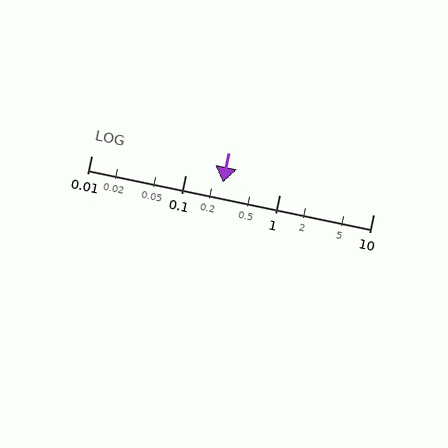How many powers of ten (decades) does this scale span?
The scale spans 3 decades, from 0.01 to 10.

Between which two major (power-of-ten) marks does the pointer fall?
The pointer is between 0.1 and 1.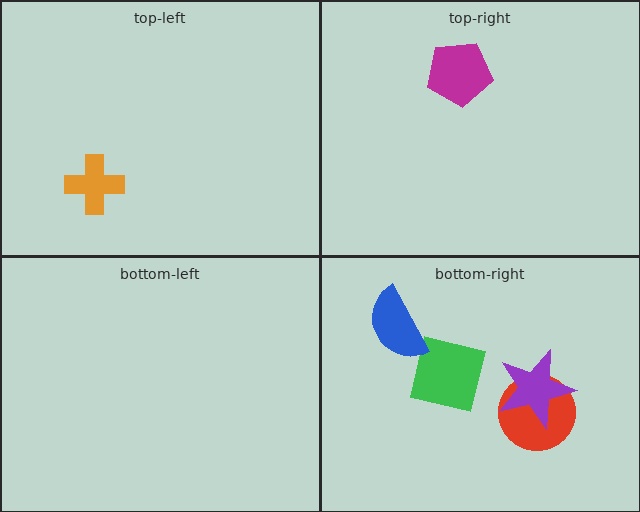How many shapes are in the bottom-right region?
4.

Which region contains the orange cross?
The top-left region.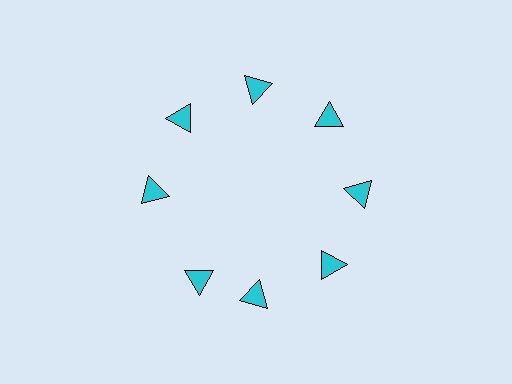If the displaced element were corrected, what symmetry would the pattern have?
It would have 8-fold rotational symmetry — the pattern would map onto itself every 45 degrees.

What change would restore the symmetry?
The symmetry would be restored by rotating it back into even spacing with its neighbors so that all 8 triangles sit at equal angles and equal distance from the center.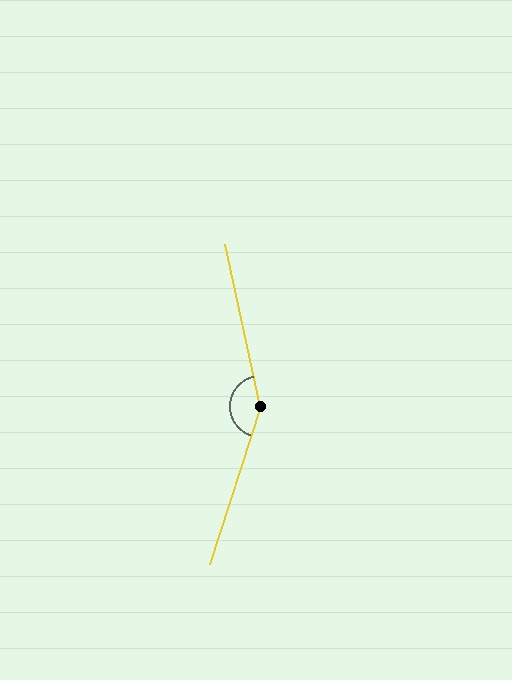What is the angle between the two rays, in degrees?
Approximately 150 degrees.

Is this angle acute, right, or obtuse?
It is obtuse.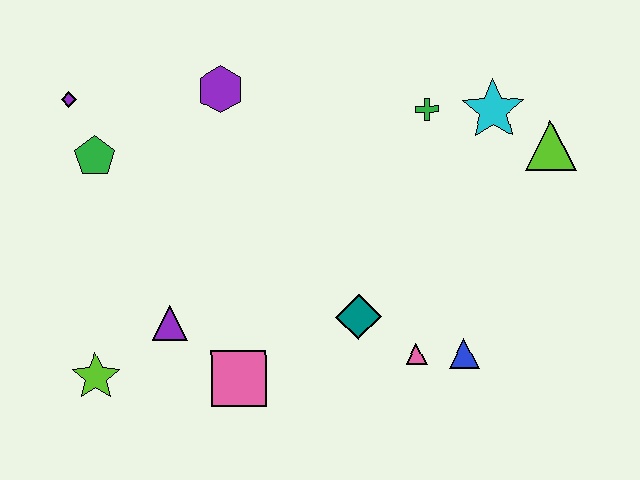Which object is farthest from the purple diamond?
The lime triangle is farthest from the purple diamond.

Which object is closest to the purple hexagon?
The green pentagon is closest to the purple hexagon.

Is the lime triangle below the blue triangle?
No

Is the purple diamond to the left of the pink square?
Yes